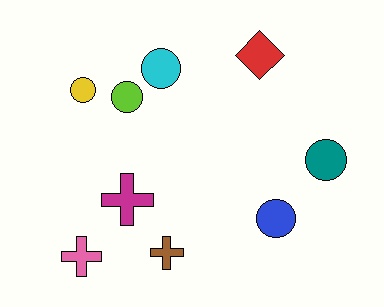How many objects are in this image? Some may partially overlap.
There are 9 objects.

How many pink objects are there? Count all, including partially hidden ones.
There is 1 pink object.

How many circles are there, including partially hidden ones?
There are 5 circles.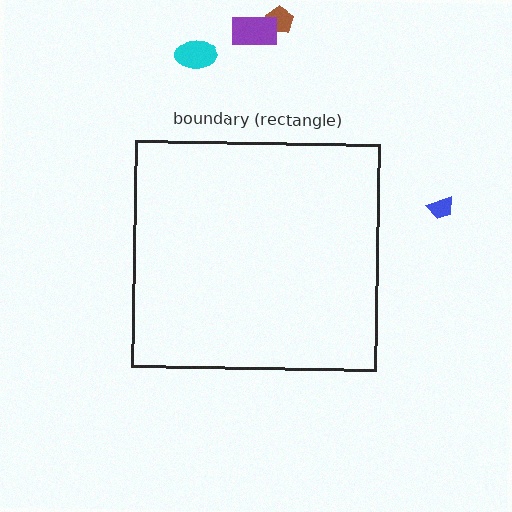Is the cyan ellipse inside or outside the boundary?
Outside.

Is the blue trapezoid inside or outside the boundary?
Outside.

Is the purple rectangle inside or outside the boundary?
Outside.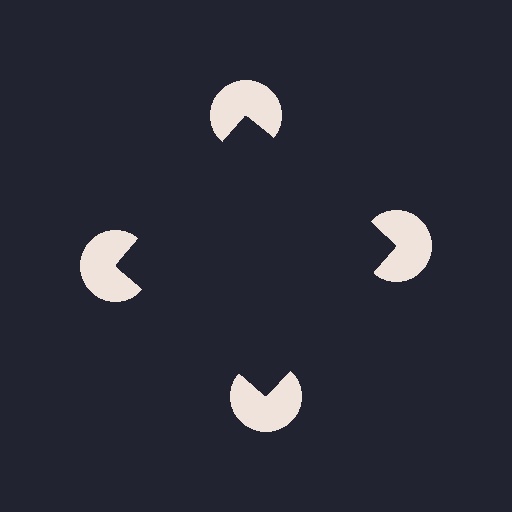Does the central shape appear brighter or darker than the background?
It typically appears slightly darker than the background, even though no actual brightness change is drawn.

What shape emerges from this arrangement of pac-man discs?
An illusory square — its edges are inferred from the aligned wedge cuts in the pac-man discs, not physically drawn.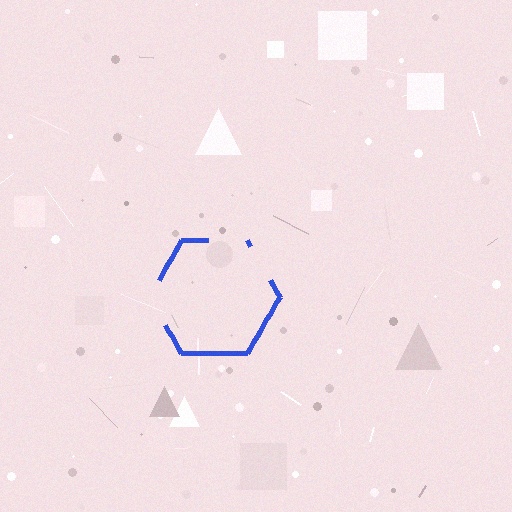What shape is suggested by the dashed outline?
The dashed outline suggests a hexagon.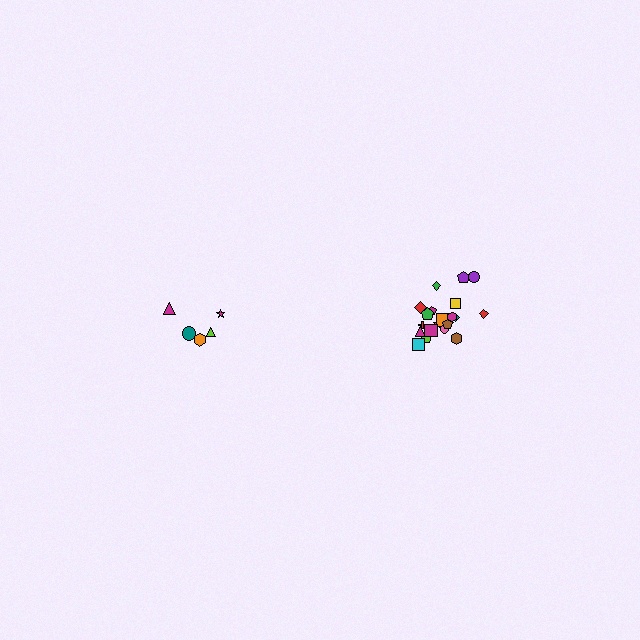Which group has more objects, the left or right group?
The right group.